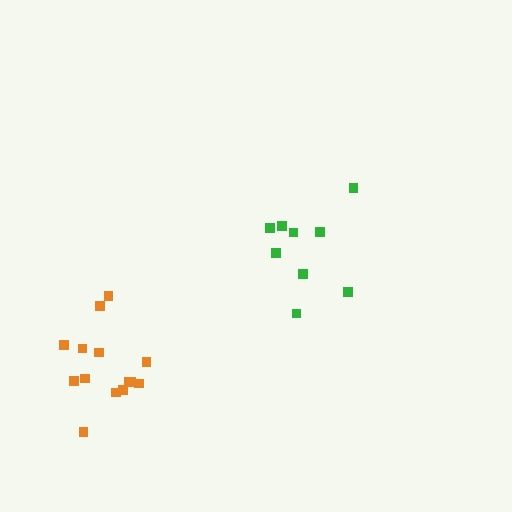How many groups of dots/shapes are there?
There are 2 groups.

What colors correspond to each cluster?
The clusters are colored: green, orange.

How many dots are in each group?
Group 1: 9 dots, Group 2: 14 dots (23 total).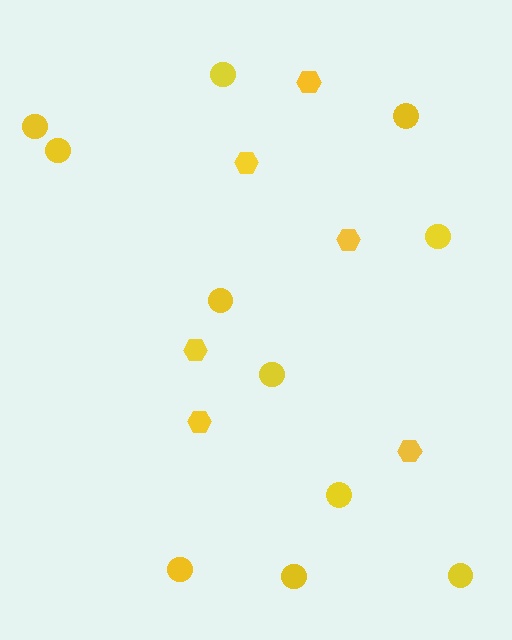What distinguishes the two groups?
There are 2 groups: one group of circles (11) and one group of hexagons (6).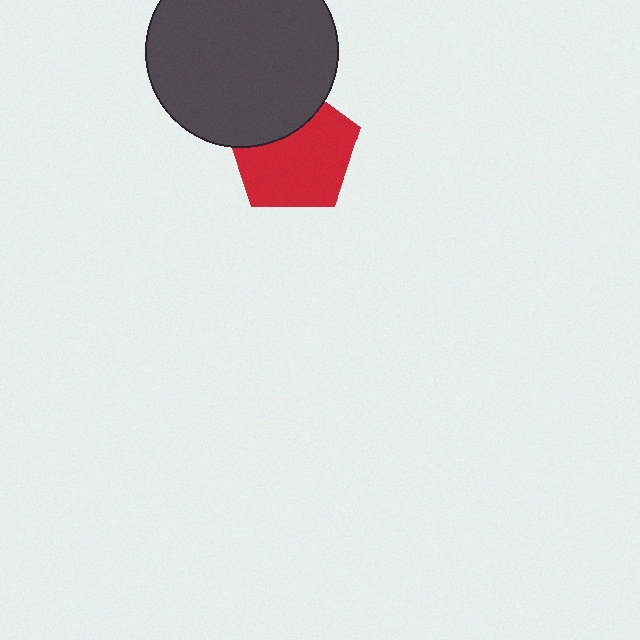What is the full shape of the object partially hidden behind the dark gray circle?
The partially hidden object is a red pentagon.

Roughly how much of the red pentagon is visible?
Most of it is visible (roughly 70%).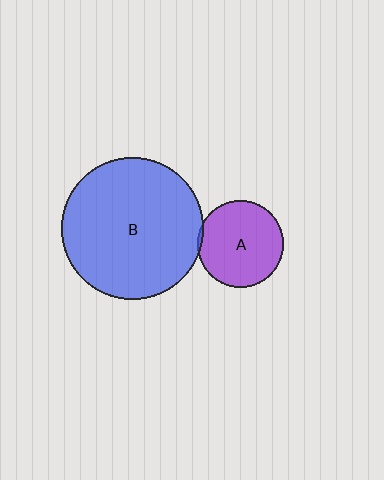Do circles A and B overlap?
Yes.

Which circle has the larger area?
Circle B (blue).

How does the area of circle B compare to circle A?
Approximately 2.7 times.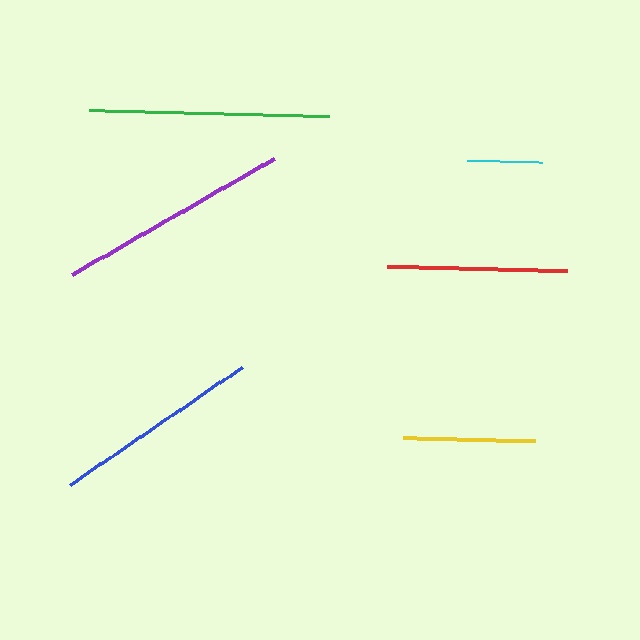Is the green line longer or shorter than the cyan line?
The green line is longer than the cyan line.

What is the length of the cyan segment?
The cyan segment is approximately 75 pixels long.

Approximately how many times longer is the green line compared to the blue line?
The green line is approximately 1.2 times the length of the blue line.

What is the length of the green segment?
The green segment is approximately 240 pixels long.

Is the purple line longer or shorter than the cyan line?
The purple line is longer than the cyan line.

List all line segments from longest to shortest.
From longest to shortest: green, purple, blue, red, yellow, cyan.